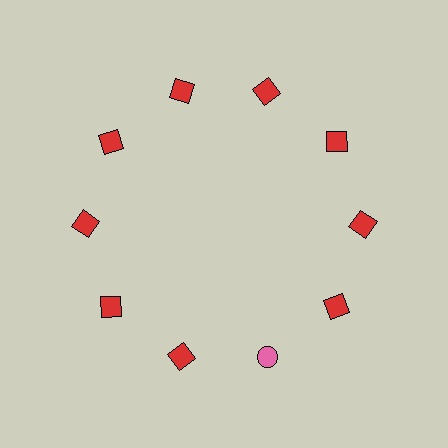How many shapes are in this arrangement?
There are 10 shapes arranged in a ring pattern.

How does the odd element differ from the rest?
It differs in both color (pink instead of red) and shape (circle instead of square).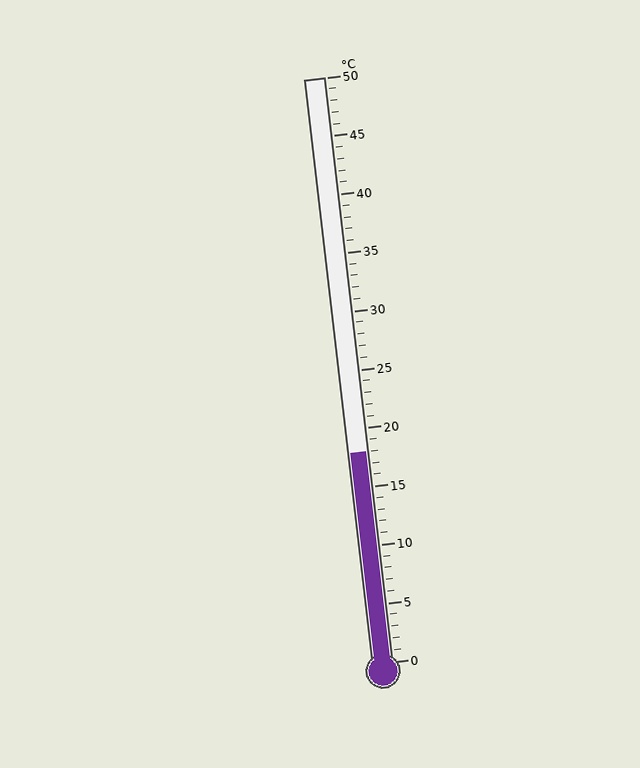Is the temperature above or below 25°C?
The temperature is below 25°C.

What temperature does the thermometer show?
The thermometer shows approximately 18°C.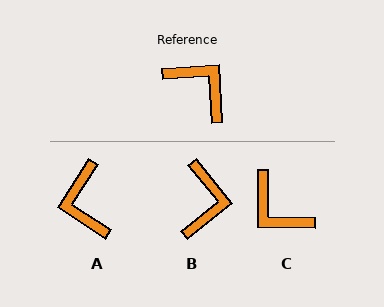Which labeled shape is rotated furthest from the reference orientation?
C, about 176 degrees away.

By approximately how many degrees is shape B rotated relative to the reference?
Approximately 54 degrees clockwise.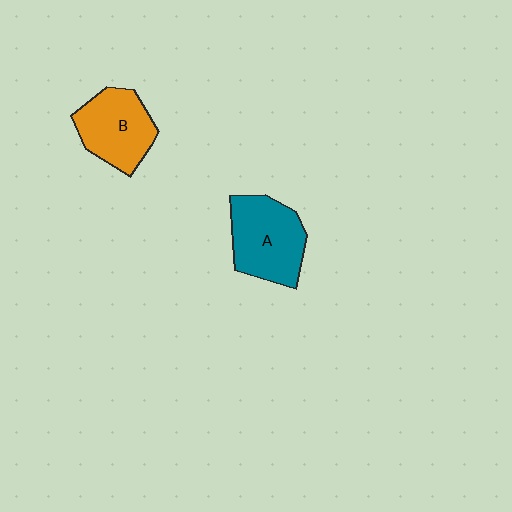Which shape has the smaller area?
Shape B (orange).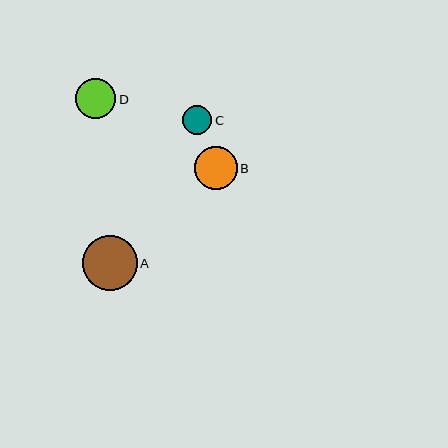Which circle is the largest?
Circle A is the largest with a size of approximately 55 pixels.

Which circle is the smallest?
Circle C is the smallest with a size of approximately 29 pixels.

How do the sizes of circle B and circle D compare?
Circle B and circle D are approximately the same size.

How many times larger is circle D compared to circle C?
Circle D is approximately 1.4 times the size of circle C.